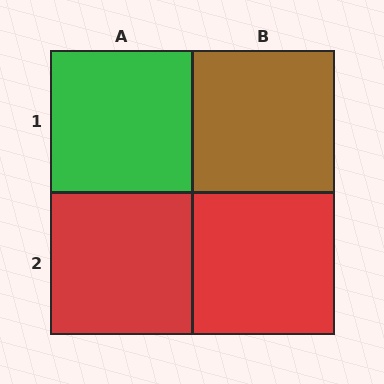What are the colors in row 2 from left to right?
Red, red.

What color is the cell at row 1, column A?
Green.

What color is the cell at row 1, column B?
Brown.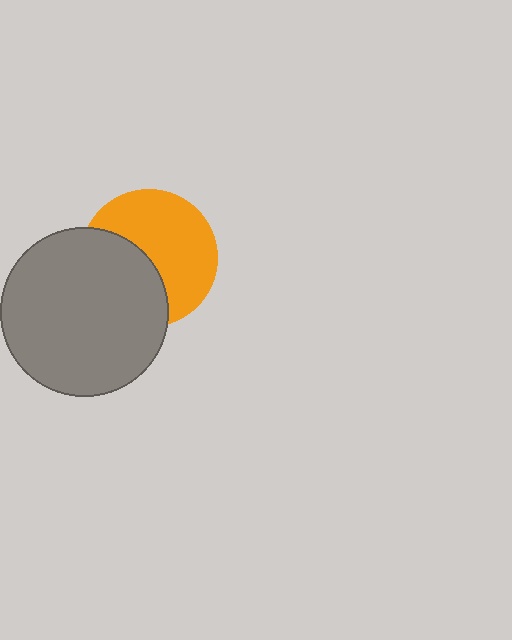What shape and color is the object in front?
The object in front is a gray circle.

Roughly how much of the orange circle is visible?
About half of it is visible (roughly 58%).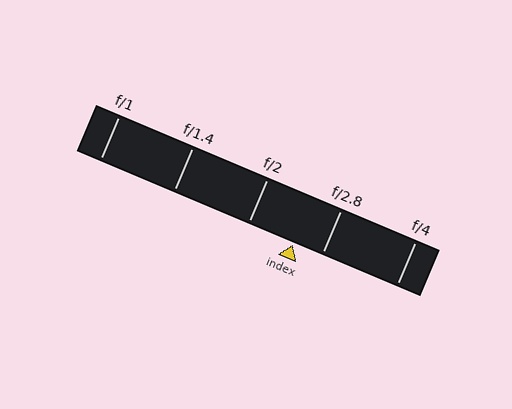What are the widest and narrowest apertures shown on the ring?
The widest aperture shown is f/1 and the narrowest is f/4.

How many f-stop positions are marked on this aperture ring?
There are 5 f-stop positions marked.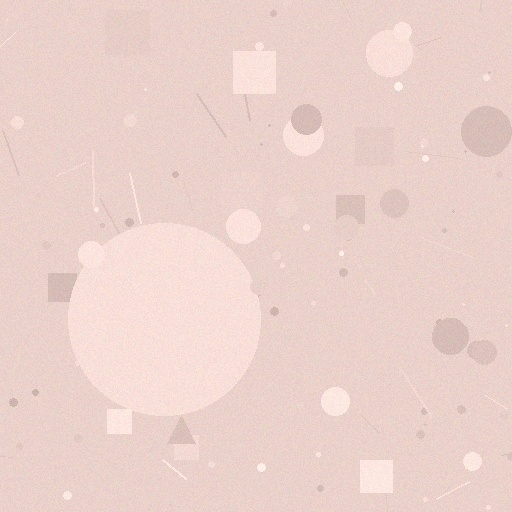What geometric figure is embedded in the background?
A circle is embedded in the background.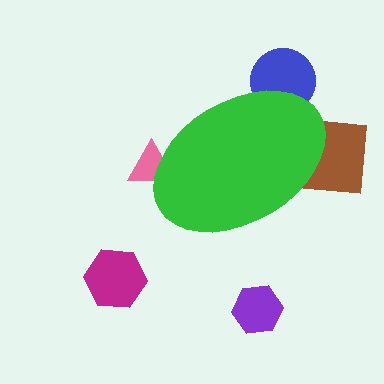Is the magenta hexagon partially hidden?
No, the magenta hexagon is fully visible.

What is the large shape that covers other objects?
A green ellipse.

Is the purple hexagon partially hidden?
No, the purple hexagon is fully visible.